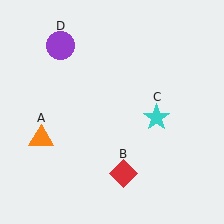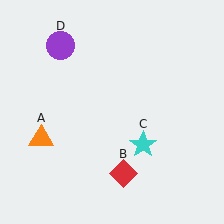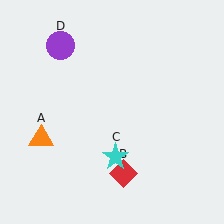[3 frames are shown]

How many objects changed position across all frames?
1 object changed position: cyan star (object C).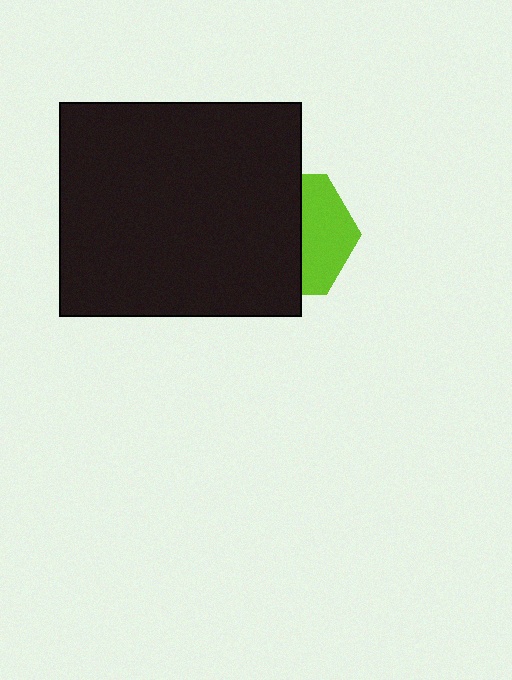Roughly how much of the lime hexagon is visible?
A small part of it is visible (roughly 41%).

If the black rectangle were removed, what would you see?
You would see the complete lime hexagon.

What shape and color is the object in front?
The object in front is a black rectangle.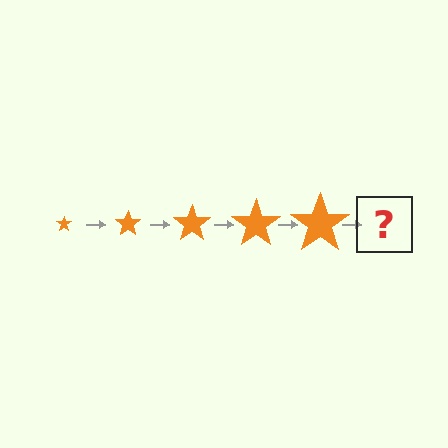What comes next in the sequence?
The next element should be an orange star, larger than the previous one.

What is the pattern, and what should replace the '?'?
The pattern is that the star gets progressively larger each step. The '?' should be an orange star, larger than the previous one.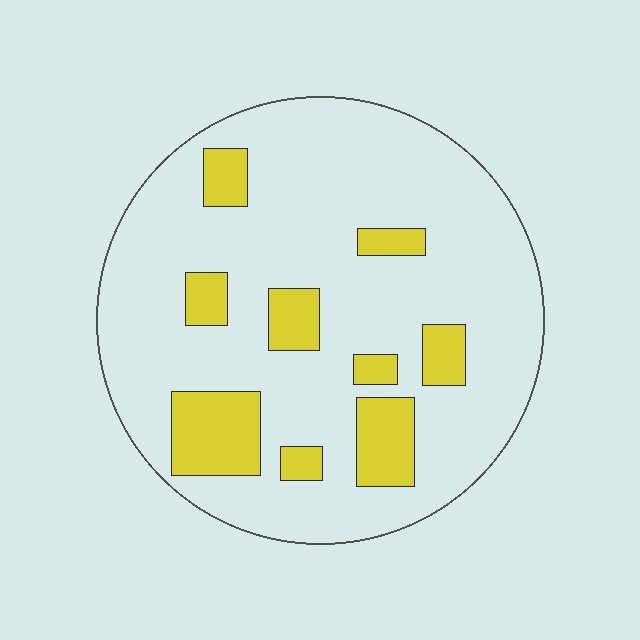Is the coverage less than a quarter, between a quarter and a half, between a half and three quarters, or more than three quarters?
Less than a quarter.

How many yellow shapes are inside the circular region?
9.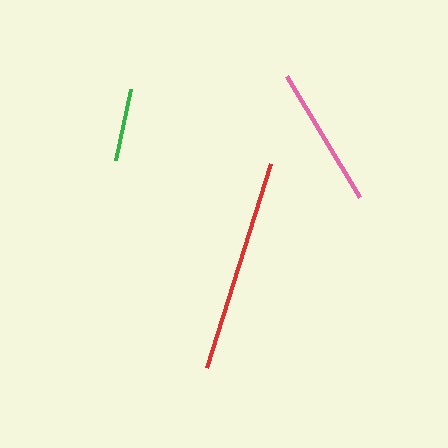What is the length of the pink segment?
The pink segment is approximately 141 pixels long.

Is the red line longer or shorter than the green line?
The red line is longer than the green line.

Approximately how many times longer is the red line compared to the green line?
The red line is approximately 2.9 times the length of the green line.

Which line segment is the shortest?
The green line is the shortest at approximately 73 pixels.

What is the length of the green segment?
The green segment is approximately 73 pixels long.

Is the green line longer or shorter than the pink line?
The pink line is longer than the green line.